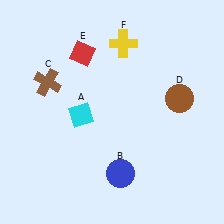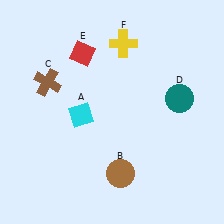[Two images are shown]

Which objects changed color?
B changed from blue to brown. D changed from brown to teal.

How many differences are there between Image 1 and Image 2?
There are 2 differences between the two images.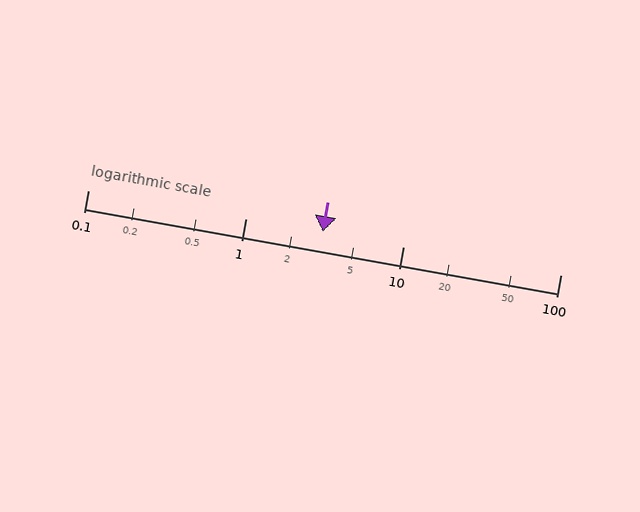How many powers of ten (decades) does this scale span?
The scale spans 3 decades, from 0.1 to 100.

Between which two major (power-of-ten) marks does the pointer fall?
The pointer is between 1 and 10.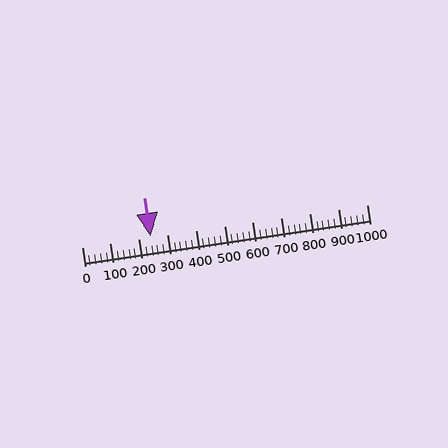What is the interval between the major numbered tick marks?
The major tick marks are spaced 100 units apart.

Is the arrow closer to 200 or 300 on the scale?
The arrow is closer to 200.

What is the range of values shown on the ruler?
The ruler shows values from 0 to 1000.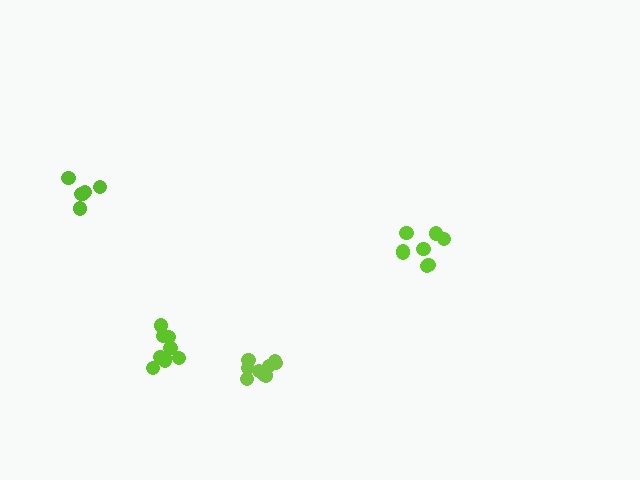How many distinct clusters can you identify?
There are 4 distinct clusters.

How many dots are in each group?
Group 1: 6 dots, Group 2: 8 dots, Group 3: 9 dots, Group 4: 10 dots (33 total).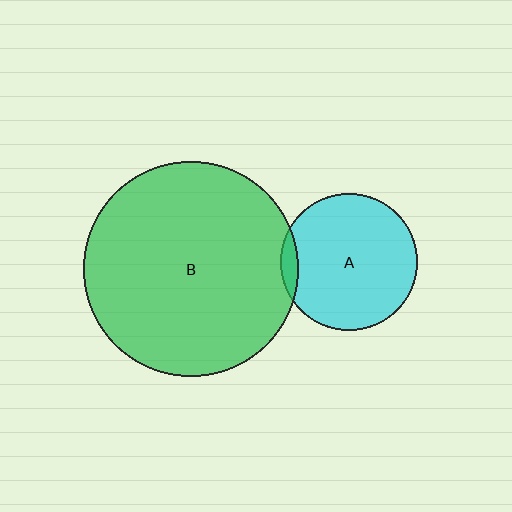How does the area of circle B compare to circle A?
Approximately 2.5 times.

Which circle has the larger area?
Circle B (green).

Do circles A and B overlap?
Yes.